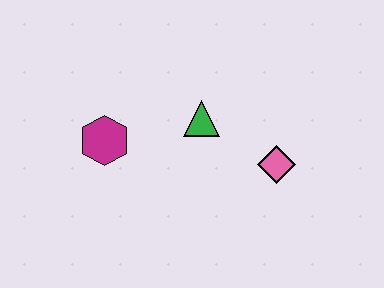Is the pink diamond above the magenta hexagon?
No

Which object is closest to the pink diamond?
The green triangle is closest to the pink diamond.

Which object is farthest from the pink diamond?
The magenta hexagon is farthest from the pink diamond.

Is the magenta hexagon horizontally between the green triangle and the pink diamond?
No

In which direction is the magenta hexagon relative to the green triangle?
The magenta hexagon is to the left of the green triangle.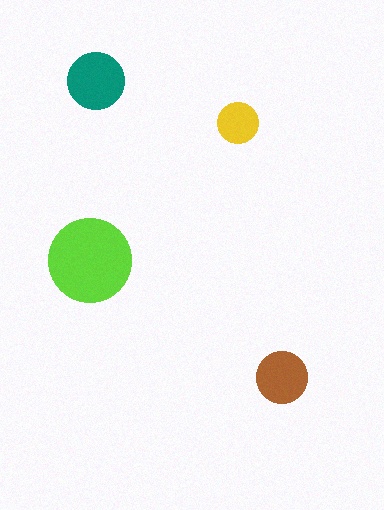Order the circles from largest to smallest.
the lime one, the teal one, the brown one, the yellow one.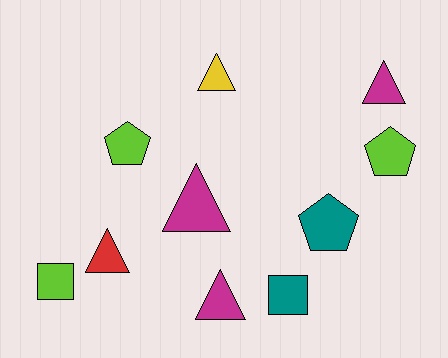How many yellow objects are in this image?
There is 1 yellow object.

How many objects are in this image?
There are 10 objects.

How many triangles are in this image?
There are 5 triangles.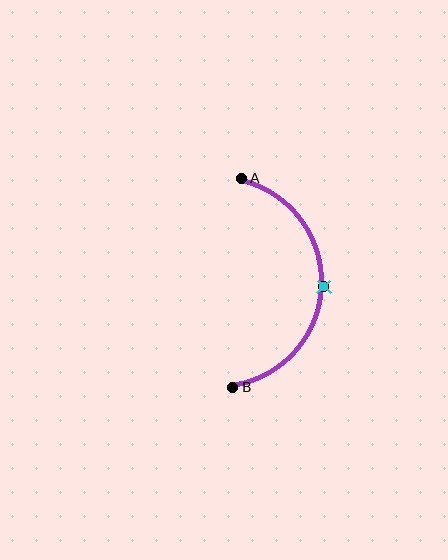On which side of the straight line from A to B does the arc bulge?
The arc bulges to the right of the straight line connecting A and B.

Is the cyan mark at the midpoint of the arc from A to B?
Yes. The cyan mark lies on the arc at equal arc-length from both A and B — it is the arc midpoint.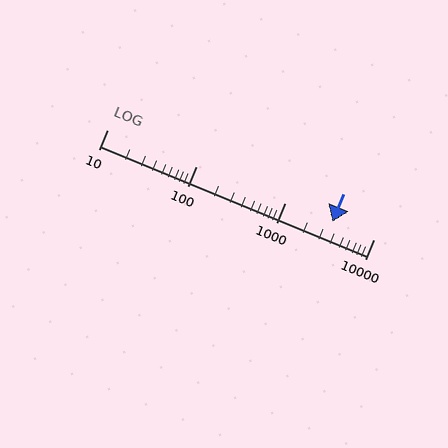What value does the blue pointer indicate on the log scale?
The pointer indicates approximately 3400.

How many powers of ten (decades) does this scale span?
The scale spans 3 decades, from 10 to 10000.